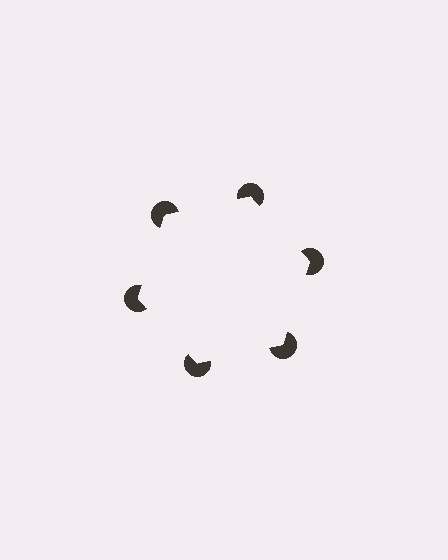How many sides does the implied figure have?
6 sides.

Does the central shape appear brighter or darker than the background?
It typically appears slightly brighter than the background, even though no actual brightness change is drawn.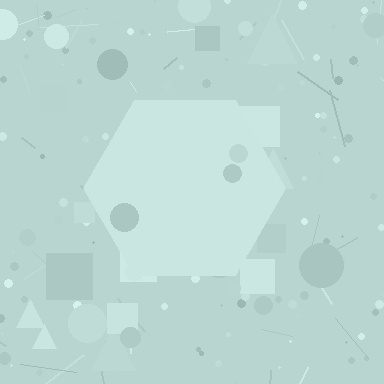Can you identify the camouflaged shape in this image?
The camouflaged shape is a hexagon.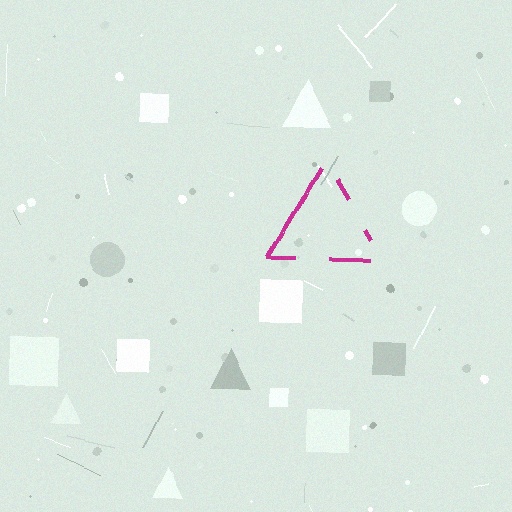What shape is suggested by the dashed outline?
The dashed outline suggests a triangle.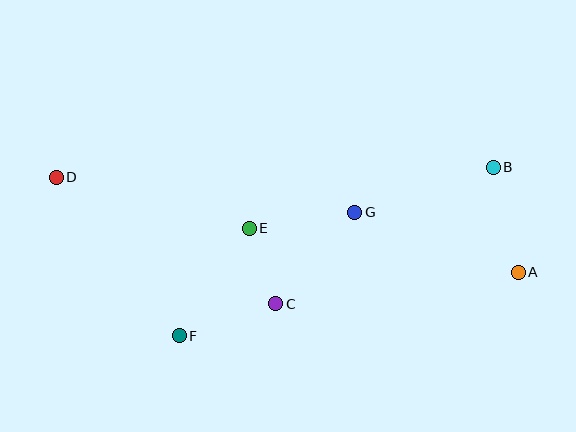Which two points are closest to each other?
Points C and E are closest to each other.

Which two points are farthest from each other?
Points A and D are farthest from each other.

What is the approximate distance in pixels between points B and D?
The distance between B and D is approximately 437 pixels.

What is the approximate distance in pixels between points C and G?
The distance between C and G is approximately 121 pixels.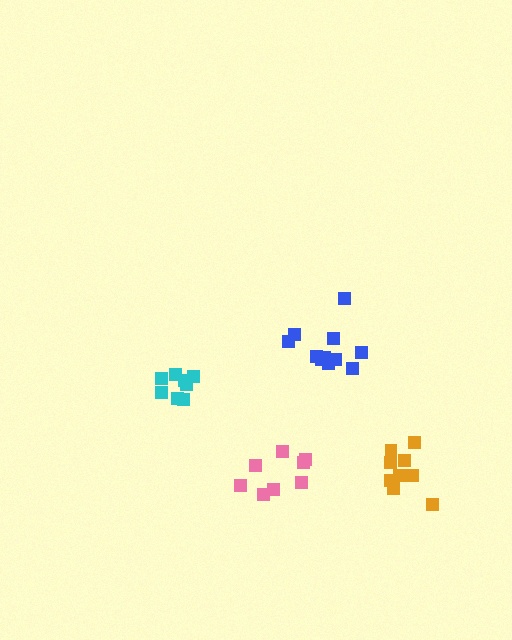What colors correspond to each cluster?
The clusters are colored: pink, blue, cyan, orange.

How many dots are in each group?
Group 1: 8 dots, Group 2: 11 dots, Group 3: 8 dots, Group 4: 9 dots (36 total).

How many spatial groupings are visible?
There are 4 spatial groupings.